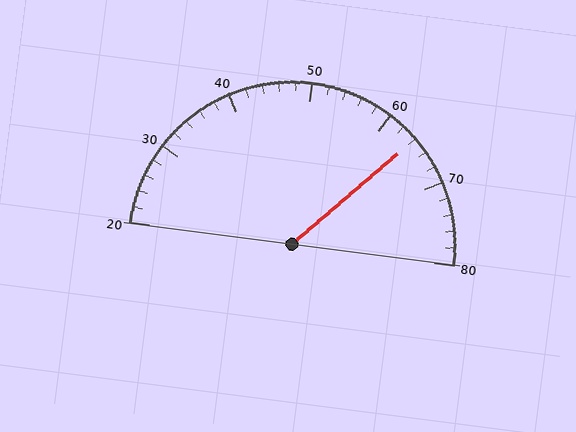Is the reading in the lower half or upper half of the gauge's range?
The reading is in the upper half of the range (20 to 80).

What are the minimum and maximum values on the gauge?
The gauge ranges from 20 to 80.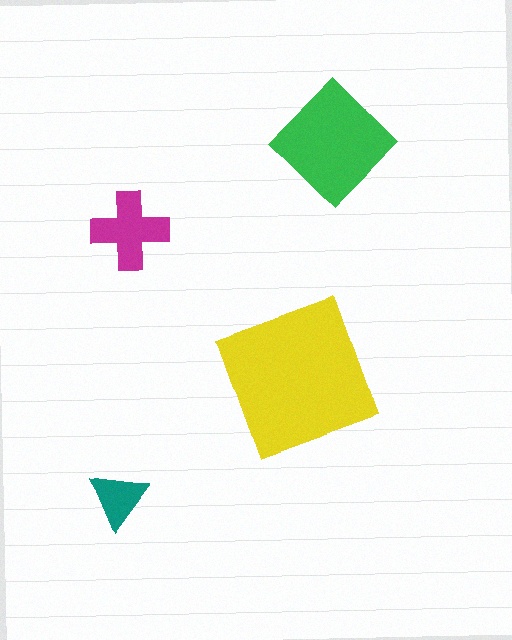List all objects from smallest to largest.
The teal triangle, the magenta cross, the green diamond, the yellow square.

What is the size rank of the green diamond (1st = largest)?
2nd.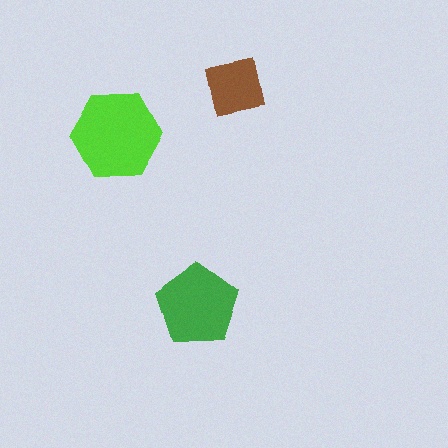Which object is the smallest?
The brown square.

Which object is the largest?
The lime hexagon.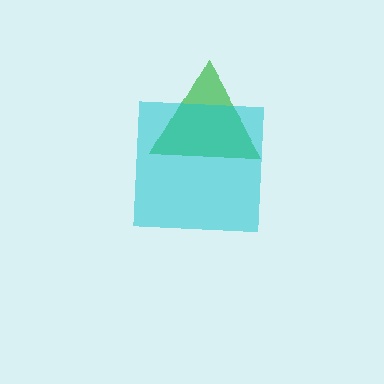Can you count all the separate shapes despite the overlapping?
Yes, there are 2 separate shapes.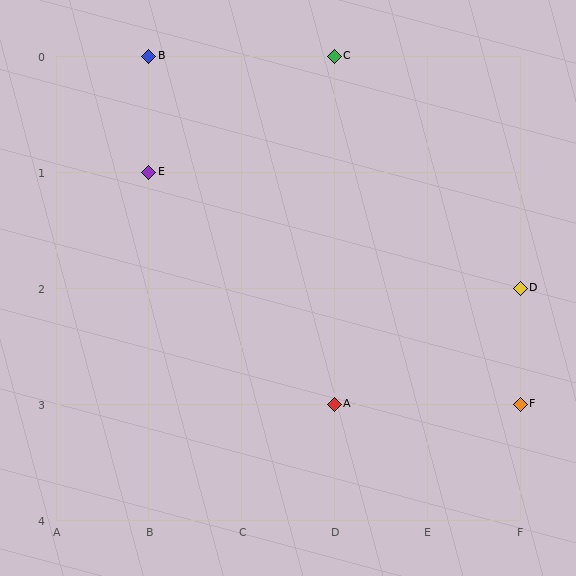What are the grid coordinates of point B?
Point B is at grid coordinates (B, 0).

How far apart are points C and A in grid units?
Points C and A are 3 rows apart.